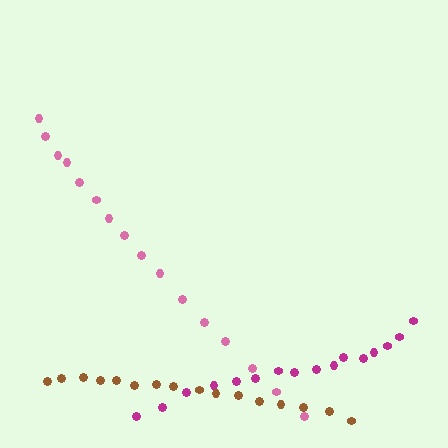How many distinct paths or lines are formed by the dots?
There are 3 distinct paths.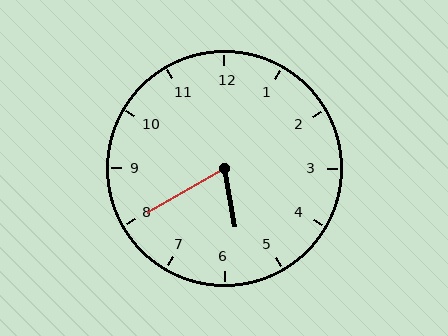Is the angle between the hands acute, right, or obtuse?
It is acute.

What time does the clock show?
5:40.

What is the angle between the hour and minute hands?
Approximately 70 degrees.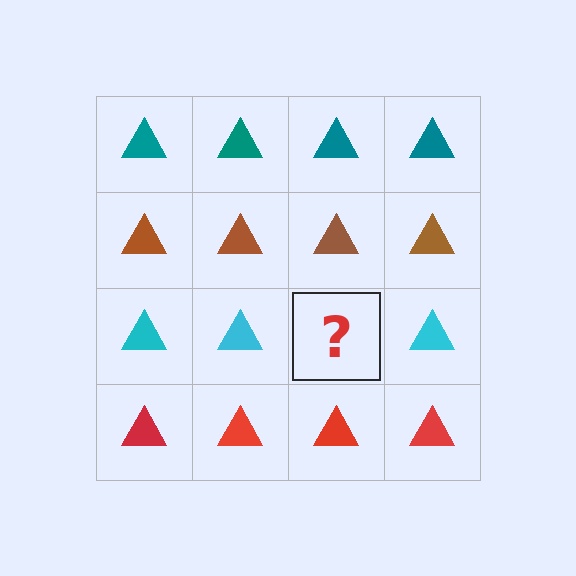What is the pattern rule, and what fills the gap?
The rule is that each row has a consistent color. The gap should be filled with a cyan triangle.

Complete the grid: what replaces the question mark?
The question mark should be replaced with a cyan triangle.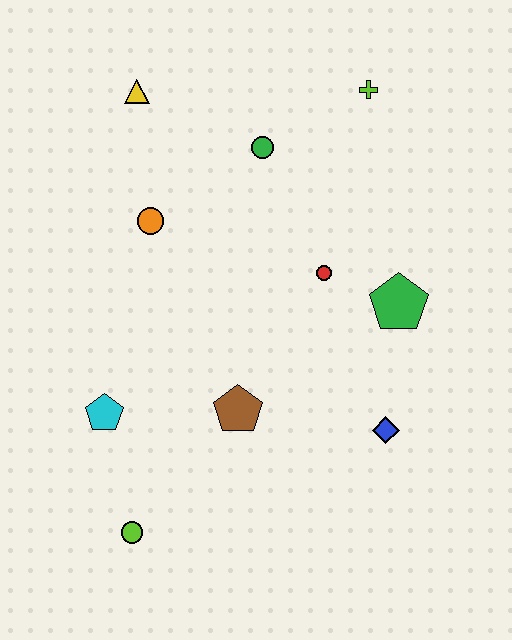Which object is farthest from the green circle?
The lime circle is farthest from the green circle.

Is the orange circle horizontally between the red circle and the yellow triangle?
Yes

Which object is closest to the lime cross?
The green circle is closest to the lime cross.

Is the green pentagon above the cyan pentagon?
Yes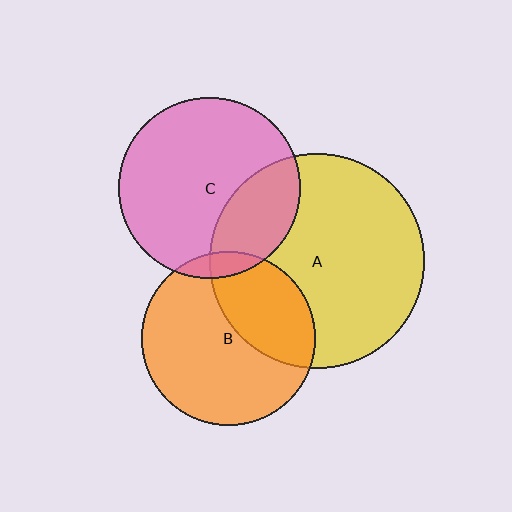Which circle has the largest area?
Circle A (yellow).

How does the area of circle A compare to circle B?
Approximately 1.5 times.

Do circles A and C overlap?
Yes.